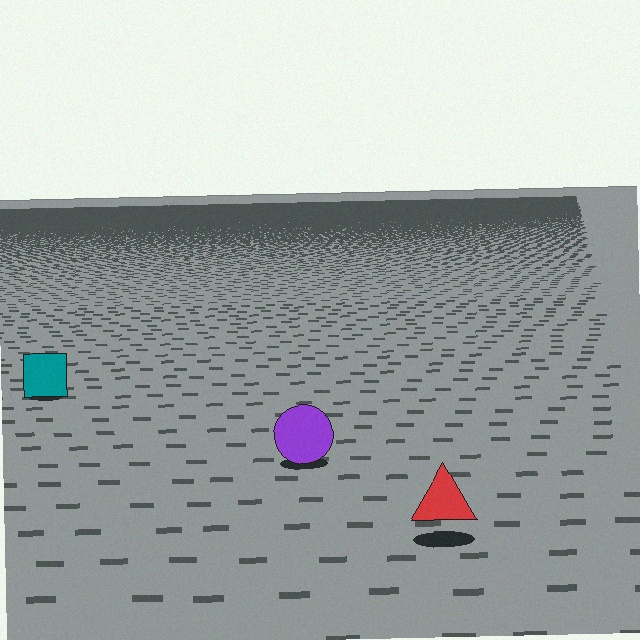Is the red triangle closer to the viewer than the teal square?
Yes. The red triangle is closer — you can tell from the texture gradient: the ground texture is coarser near it.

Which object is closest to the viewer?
The red triangle is closest. The texture marks near it are larger and more spread out.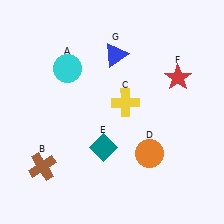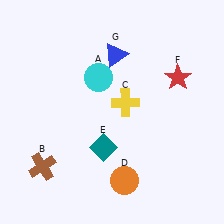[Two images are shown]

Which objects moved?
The objects that moved are: the cyan circle (A), the orange circle (D).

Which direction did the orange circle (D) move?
The orange circle (D) moved down.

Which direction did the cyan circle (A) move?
The cyan circle (A) moved right.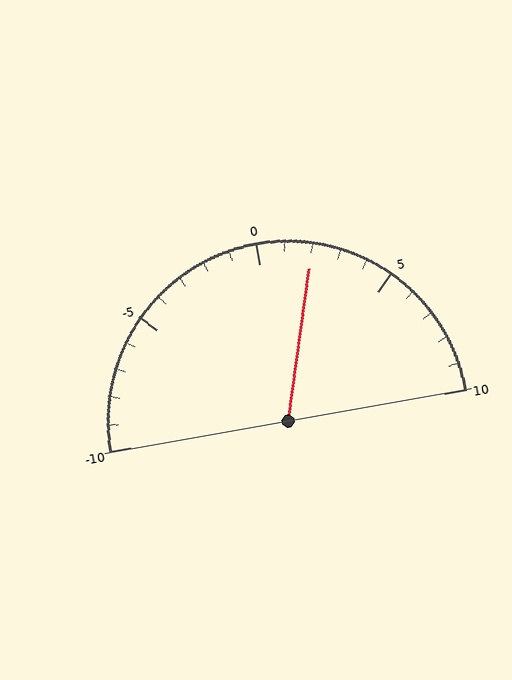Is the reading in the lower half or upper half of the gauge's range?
The reading is in the upper half of the range (-10 to 10).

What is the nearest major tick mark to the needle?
The nearest major tick mark is 0.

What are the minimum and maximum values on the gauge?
The gauge ranges from -10 to 10.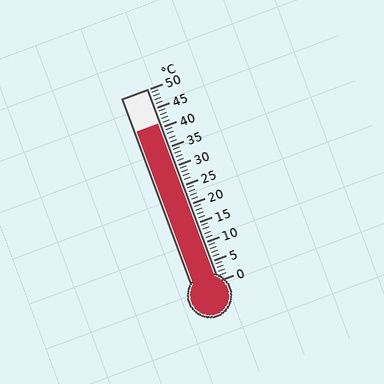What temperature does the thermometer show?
The thermometer shows approximately 41°C.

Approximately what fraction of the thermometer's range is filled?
The thermometer is filled to approximately 80% of its range.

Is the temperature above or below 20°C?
The temperature is above 20°C.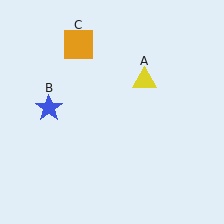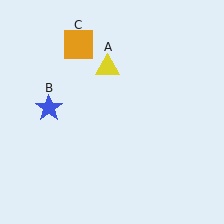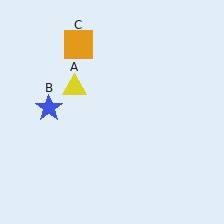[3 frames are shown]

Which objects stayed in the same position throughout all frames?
Blue star (object B) and orange square (object C) remained stationary.